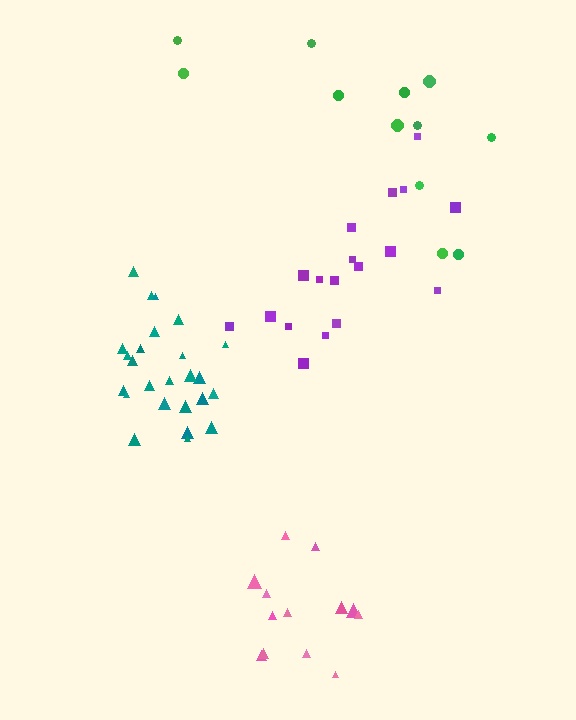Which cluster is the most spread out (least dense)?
Green.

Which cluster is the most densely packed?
Teal.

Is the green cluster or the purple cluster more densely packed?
Purple.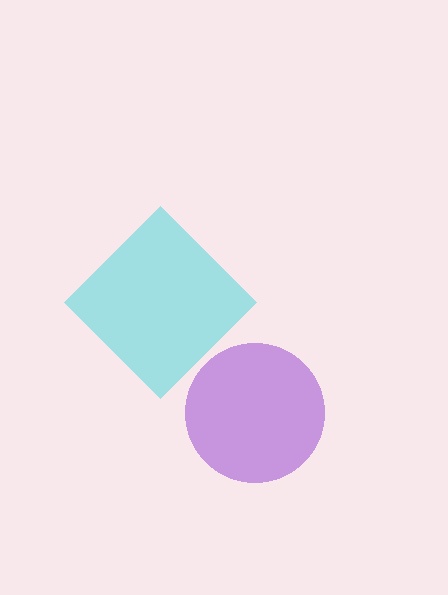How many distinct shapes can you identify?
There are 2 distinct shapes: a purple circle, a cyan diamond.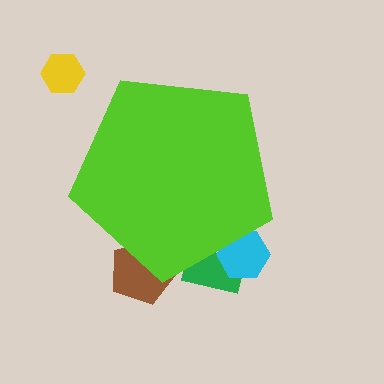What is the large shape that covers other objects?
A lime pentagon.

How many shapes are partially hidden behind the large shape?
3 shapes are partially hidden.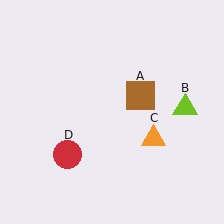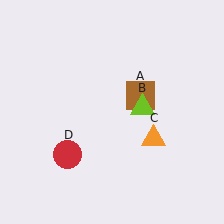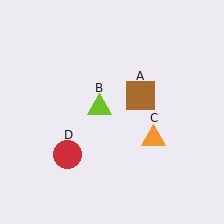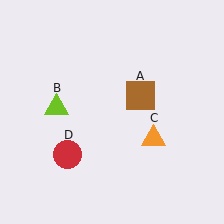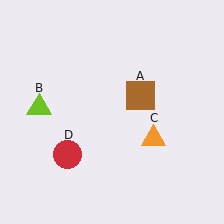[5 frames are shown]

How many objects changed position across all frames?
1 object changed position: lime triangle (object B).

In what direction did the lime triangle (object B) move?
The lime triangle (object B) moved left.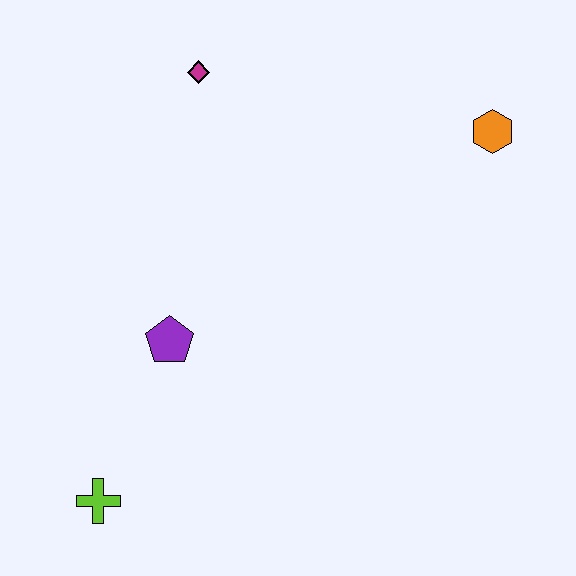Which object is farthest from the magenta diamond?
The lime cross is farthest from the magenta diamond.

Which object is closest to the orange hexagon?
The magenta diamond is closest to the orange hexagon.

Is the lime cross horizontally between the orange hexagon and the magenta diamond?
No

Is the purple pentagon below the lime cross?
No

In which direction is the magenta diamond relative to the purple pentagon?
The magenta diamond is above the purple pentagon.